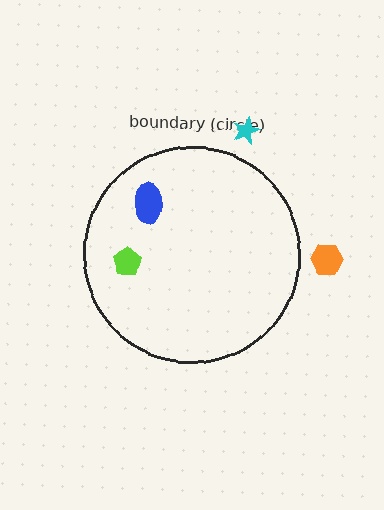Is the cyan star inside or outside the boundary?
Outside.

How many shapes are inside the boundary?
2 inside, 2 outside.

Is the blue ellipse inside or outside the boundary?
Inside.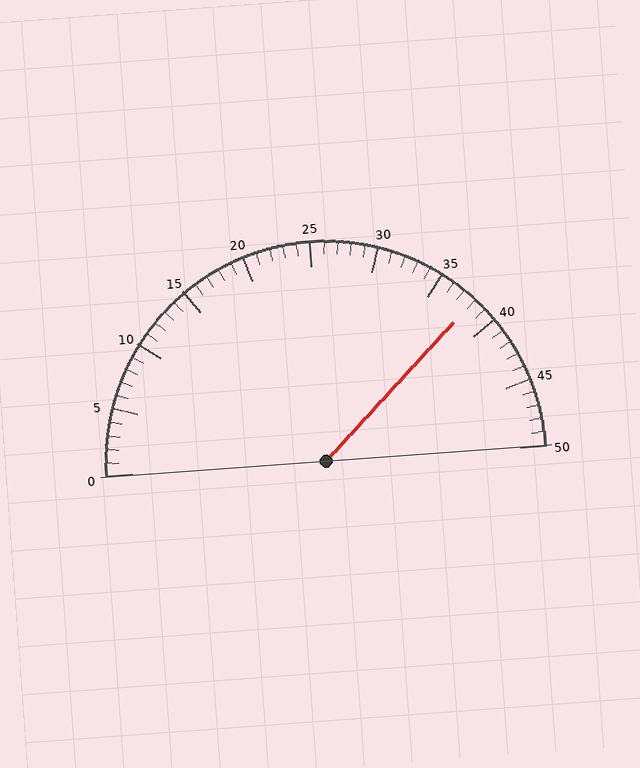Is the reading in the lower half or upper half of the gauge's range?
The reading is in the upper half of the range (0 to 50).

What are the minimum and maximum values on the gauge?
The gauge ranges from 0 to 50.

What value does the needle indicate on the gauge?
The needle indicates approximately 38.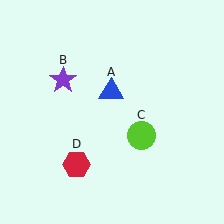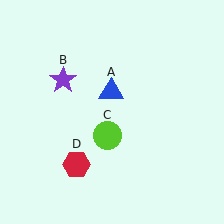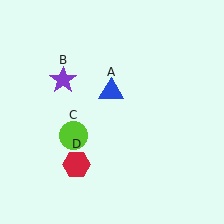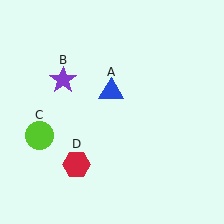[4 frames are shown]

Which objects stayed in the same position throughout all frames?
Blue triangle (object A) and purple star (object B) and red hexagon (object D) remained stationary.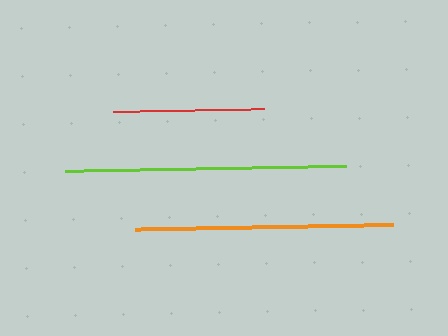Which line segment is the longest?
The lime line is the longest at approximately 281 pixels.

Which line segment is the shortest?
The red line is the shortest at approximately 151 pixels.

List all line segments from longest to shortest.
From longest to shortest: lime, orange, red.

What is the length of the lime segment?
The lime segment is approximately 281 pixels long.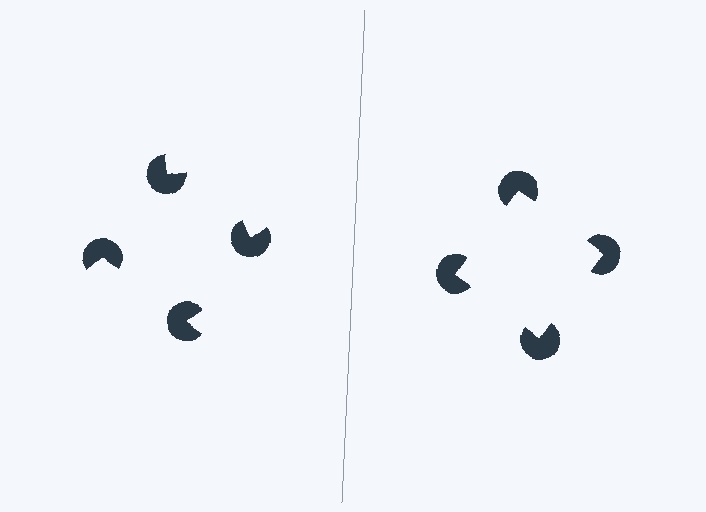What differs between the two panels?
The pac-man discs are positioned identically on both sides; only the wedge orientations differ. On the right they align to a square; on the left they are misaligned.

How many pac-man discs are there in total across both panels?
8 — 4 on each side.